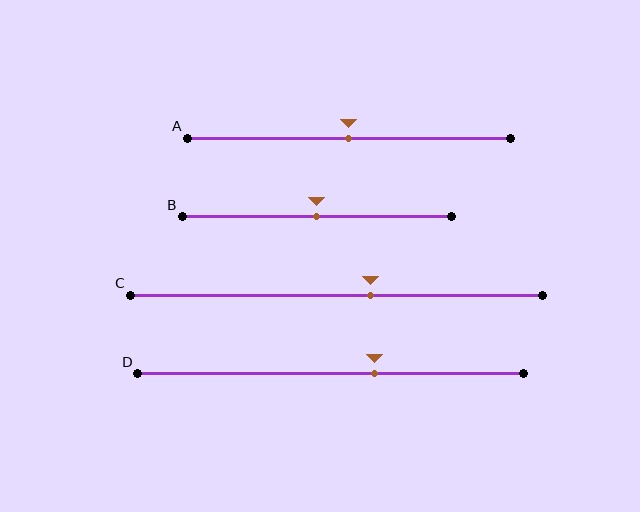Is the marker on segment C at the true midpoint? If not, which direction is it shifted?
No, the marker on segment C is shifted to the right by about 8% of the segment length.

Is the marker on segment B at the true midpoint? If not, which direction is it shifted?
Yes, the marker on segment B is at the true midpoint.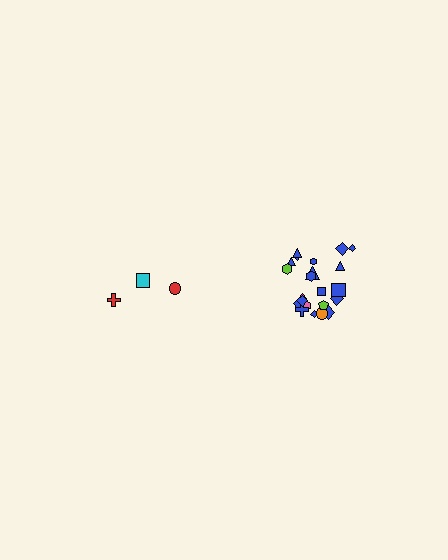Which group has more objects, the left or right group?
The right group.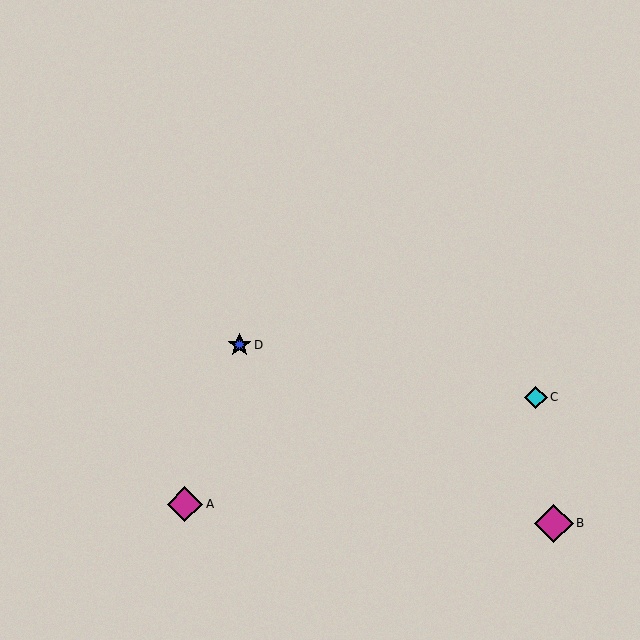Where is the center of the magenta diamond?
The center of the magenta diamond is at (185, 504).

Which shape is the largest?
The magenta diamond (labeled B) is the largest.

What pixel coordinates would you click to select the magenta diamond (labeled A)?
Click at (185, 504) to select the magenta diamond A.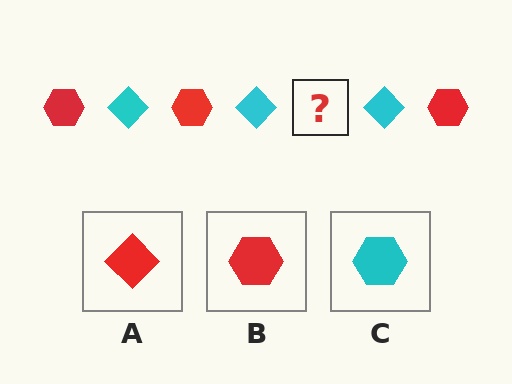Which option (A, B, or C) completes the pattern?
B.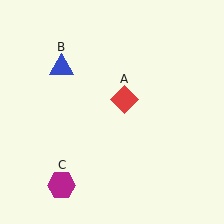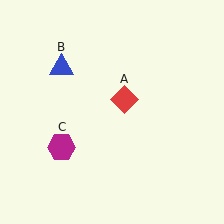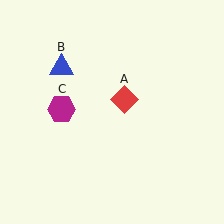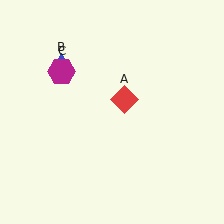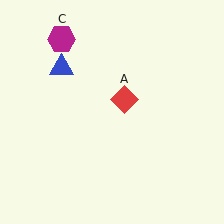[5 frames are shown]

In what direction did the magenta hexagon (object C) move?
The magenta hexagon (object C) moved up.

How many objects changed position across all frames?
1 object changed position: magenta hexagon (object C).